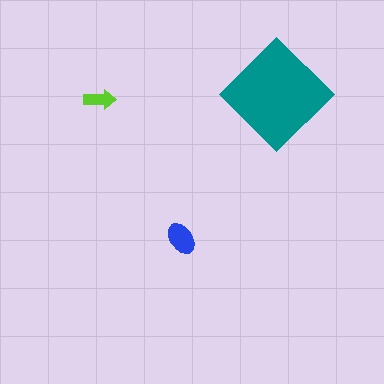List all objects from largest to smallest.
The teal diamond, the blue ellipse, the lime arrow.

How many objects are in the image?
There are 3 objects in the image.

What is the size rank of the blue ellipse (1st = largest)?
2nd.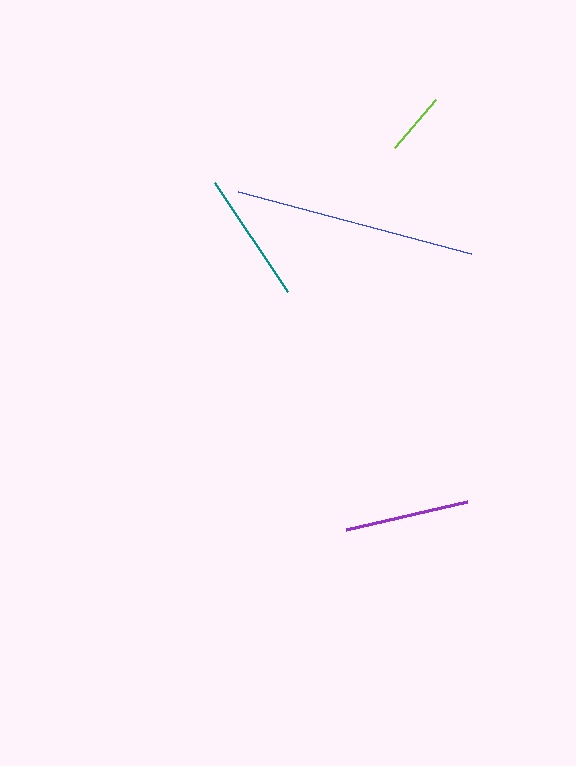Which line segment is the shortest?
The lime line is the shortest at approximately 63 pixels.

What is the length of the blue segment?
The blue segment is approximately 241 pixels long.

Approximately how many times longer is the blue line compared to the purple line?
The blue line is approximately 1.9 times the length of the purple line.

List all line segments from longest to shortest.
From longest to shortest: blue, teal, purple, lime.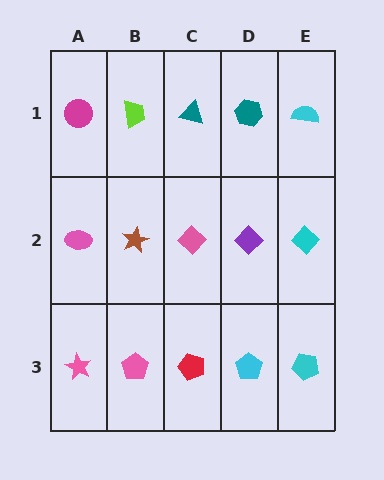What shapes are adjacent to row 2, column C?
A teal triangle (row 1, column C), a red pentagon (row 3, column C), a brown star (row 2, column B), a purple diamond (row 2, column D).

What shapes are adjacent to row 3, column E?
A cyan diamond (row 2, column E), a cyan pentagon (row 3, column D).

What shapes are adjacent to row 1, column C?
A pink diamond (row 2, column C), a lime trapezoid (row 1, column B), a teal hexagon (row 1, column D).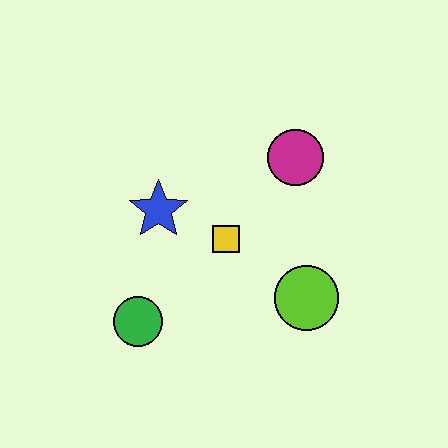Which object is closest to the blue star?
The yellow square is closest to the blue star.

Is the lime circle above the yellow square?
No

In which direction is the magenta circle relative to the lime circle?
The magenta circle is above the lime circle.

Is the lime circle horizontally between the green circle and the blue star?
No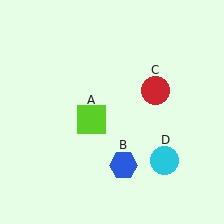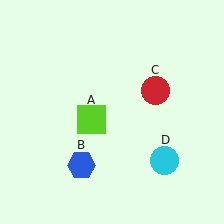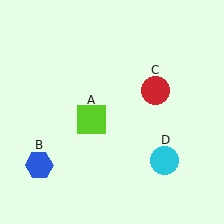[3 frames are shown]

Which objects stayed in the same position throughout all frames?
Lime square (object A) and red circle (object C) and cyan circle (object D) remained stationary.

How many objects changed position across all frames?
1 object changed position: blue hexagon (object B).